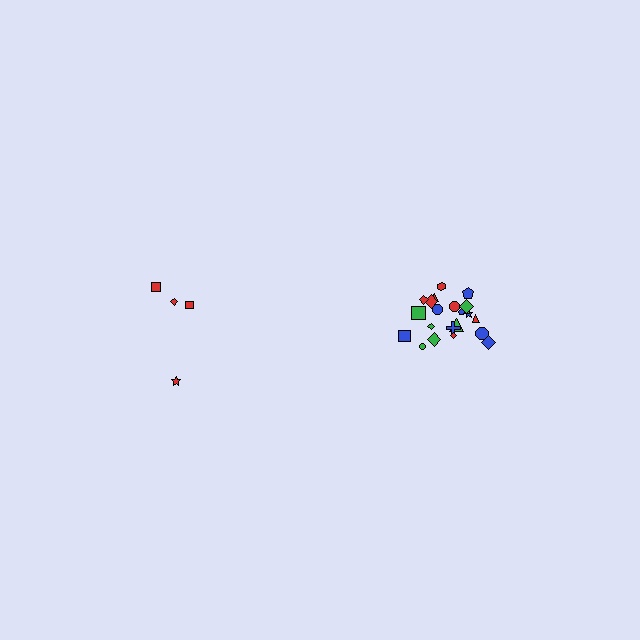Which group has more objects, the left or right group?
The right group.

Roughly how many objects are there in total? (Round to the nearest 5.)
Roughly 25 objects in total.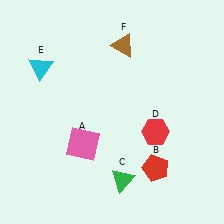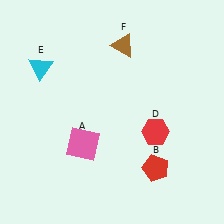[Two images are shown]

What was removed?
The green triangle (C) was removed in Image 2.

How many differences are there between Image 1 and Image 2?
There is 1 difference between the two images.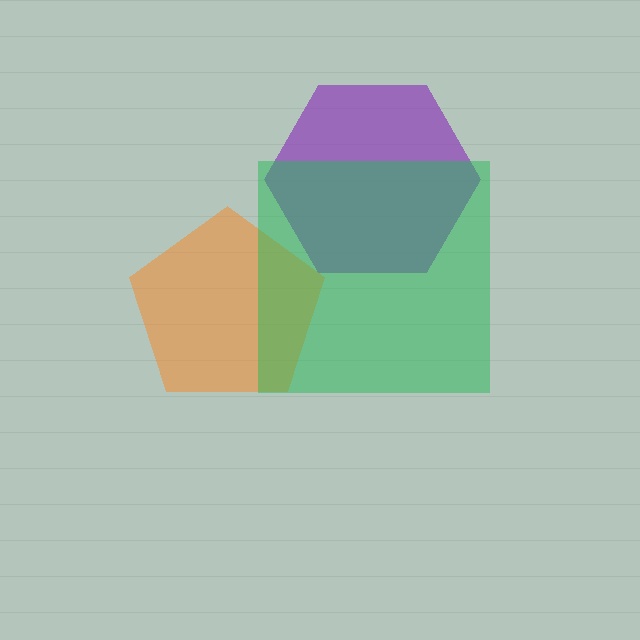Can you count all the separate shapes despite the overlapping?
Yes, there are 3 separate shapes.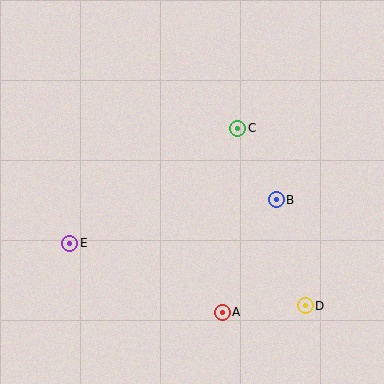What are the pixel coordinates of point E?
Point E is at (70, 243).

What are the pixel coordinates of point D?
Point D is at (305, 306).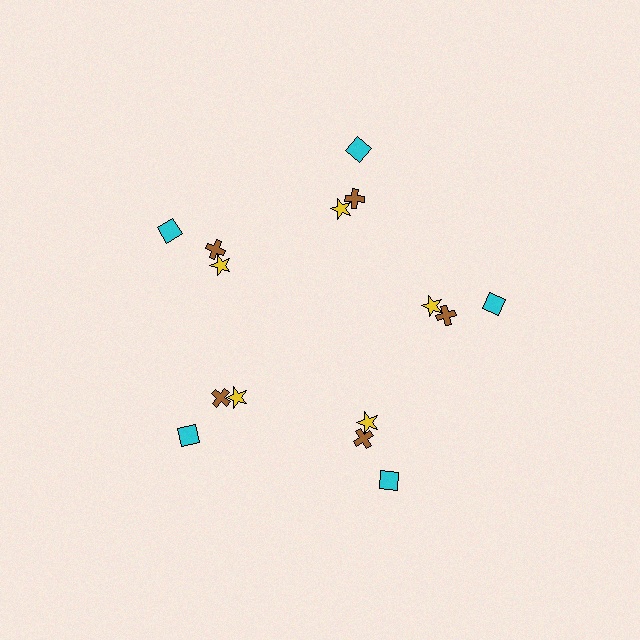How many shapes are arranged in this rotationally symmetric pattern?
There are 15 shapes, arranged in 5 groups of 3.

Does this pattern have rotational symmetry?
Yes, this pattern has 5-fold rotational symmetry. It looks the same after rotating 72 degrees around the center.